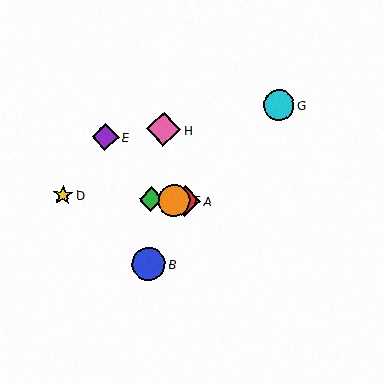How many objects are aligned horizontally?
4 objects (A, C, D, F) are aligned horizontally.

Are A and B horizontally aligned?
No, A is at y≈201 and B is at y≈264.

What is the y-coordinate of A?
Object A is at y≈201.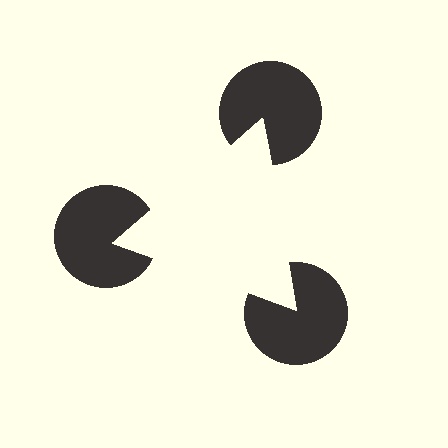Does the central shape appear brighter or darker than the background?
It typically appears slightly brighter than the background, even though no actual brightness change is drawn.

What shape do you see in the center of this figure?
An illusory triangle — its edges are inferred from the aligned wedge cuts in the pac-man discs, not physically drawn.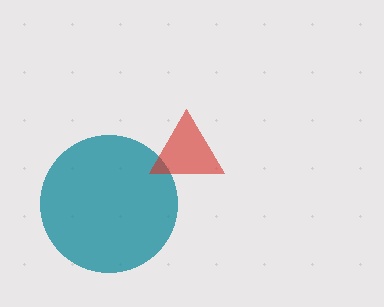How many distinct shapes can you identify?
There are 2 distinct shapes: a teal circle, a red triangle.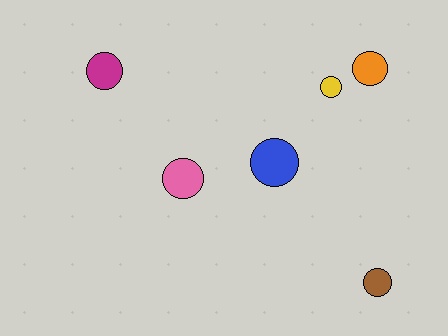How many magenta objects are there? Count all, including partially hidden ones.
There is 1 magenta object.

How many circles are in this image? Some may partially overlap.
There are 6 circles.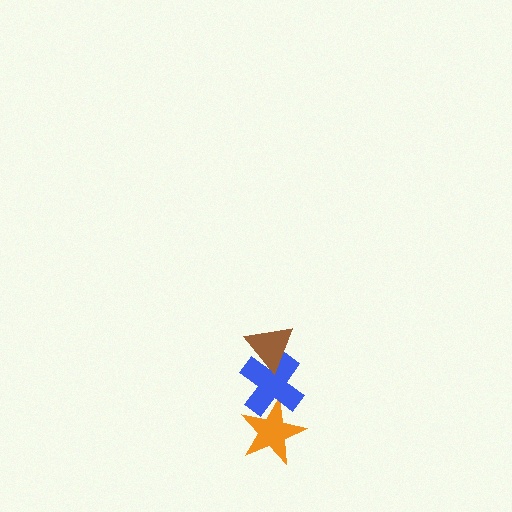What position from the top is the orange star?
The orange star is 3rd from the top.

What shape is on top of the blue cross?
The brown triangle is on top of the blue cross.